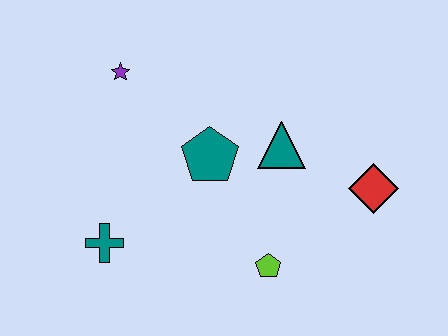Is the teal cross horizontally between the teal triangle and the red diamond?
No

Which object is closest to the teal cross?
The teal pentagon is closest to the teal cross.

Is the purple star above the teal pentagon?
Yes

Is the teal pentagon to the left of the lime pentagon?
Yes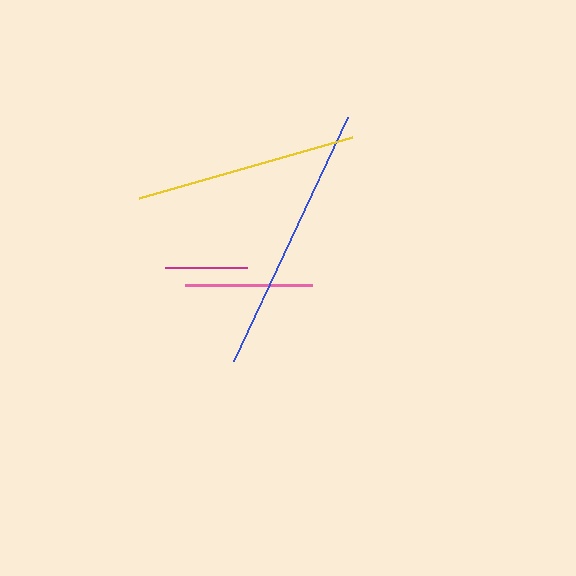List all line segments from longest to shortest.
From longest to shortest: blue, yellow, pink, magenta.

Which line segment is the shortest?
The magenta line is the shortest at approximately 82 pixels.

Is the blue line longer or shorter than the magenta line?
The blue line is longer than the magenta line.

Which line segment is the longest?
The blue line is the longest at approximately 269 pixels.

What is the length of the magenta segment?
The magenta segment is approximately 82 pixels long.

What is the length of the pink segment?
The pink segment is approximately 127 pixels long.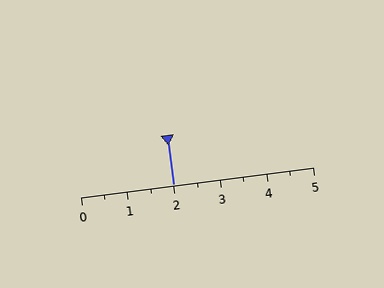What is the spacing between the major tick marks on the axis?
The major ticks are spaced 1 apart.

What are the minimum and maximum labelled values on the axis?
The axis runs from 0 to 5.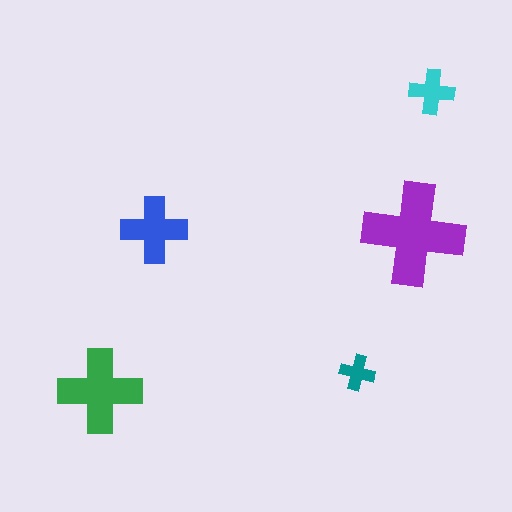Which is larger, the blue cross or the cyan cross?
The blue one.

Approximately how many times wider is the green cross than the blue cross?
About 1.5 times wider.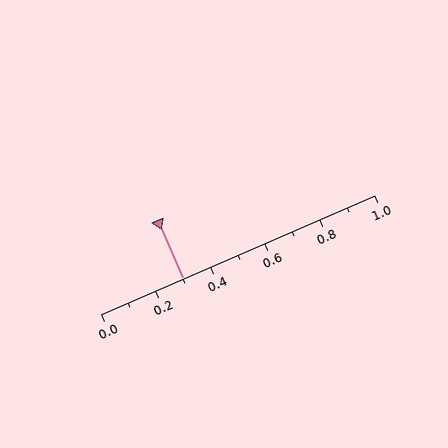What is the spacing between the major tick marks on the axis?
The major ticks are spaced 0.2 apart.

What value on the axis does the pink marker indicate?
The marker indicates approximately 0.3.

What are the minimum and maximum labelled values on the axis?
The axis runs from 0.0 to 1.0.